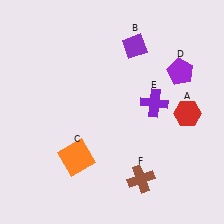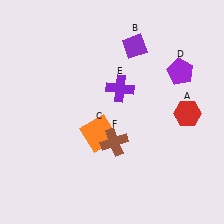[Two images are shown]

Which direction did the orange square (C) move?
The orange square (C) moved up.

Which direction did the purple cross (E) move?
The purple cross (E) moved left.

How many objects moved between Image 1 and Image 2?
3 objects moved between the two images.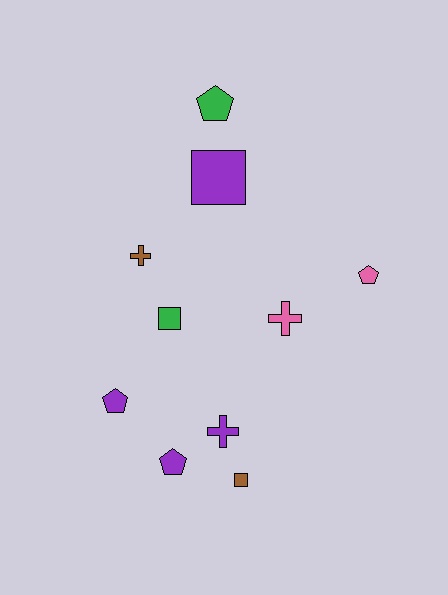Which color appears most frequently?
Purple, with 4 objects.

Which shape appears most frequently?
Pentagon, with 4 objects.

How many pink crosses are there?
There is 1 pink cross.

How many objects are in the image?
There are 10 objects.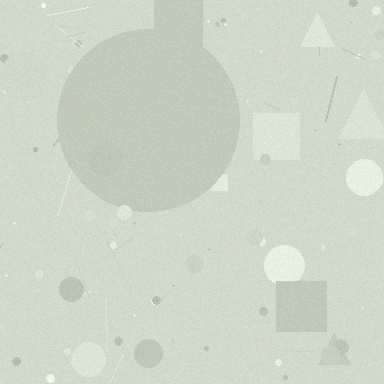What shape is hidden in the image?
A circle is hidden in the image.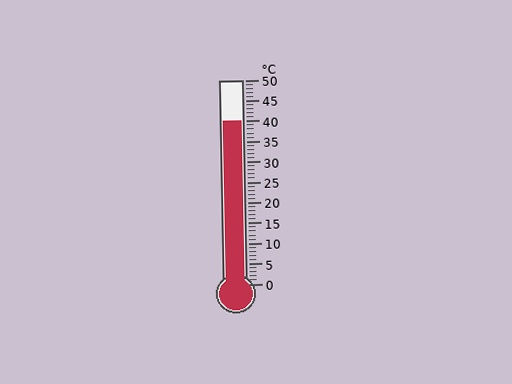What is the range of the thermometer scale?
The thermometer scale ranges from 0°C to 50°C.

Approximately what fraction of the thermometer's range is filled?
The thermometer is filled to approximately 80% of its range.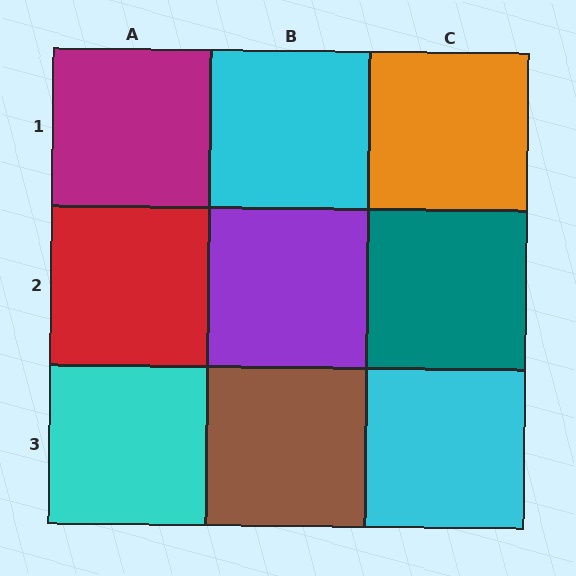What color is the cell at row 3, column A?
Cyan.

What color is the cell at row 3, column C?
Cyan.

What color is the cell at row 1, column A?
Magenta.